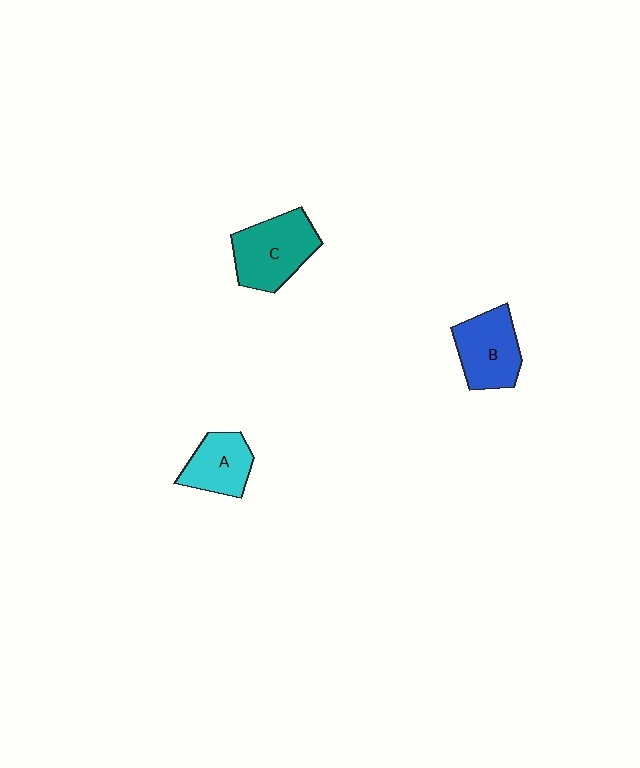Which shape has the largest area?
Shape C (teal).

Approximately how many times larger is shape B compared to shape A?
Approximately 1.2 times.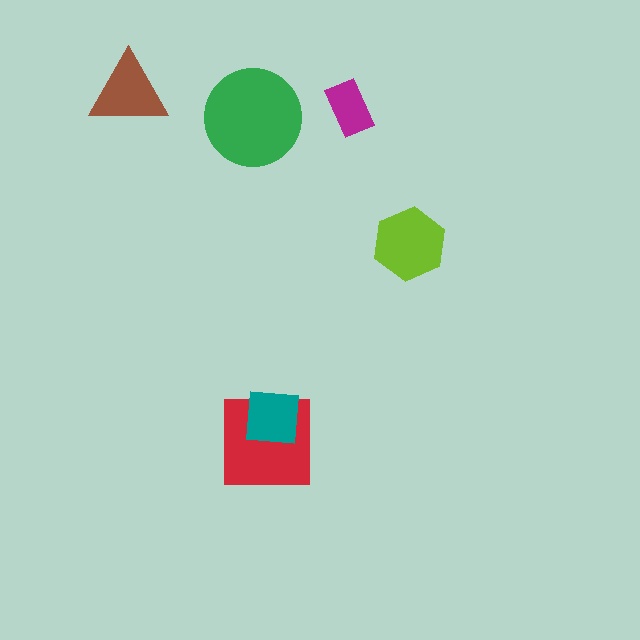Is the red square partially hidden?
Yes, it is partially covered by another shape.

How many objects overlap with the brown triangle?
0 objects overlap with the brown triangle.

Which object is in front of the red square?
The teal square is in front of the red square.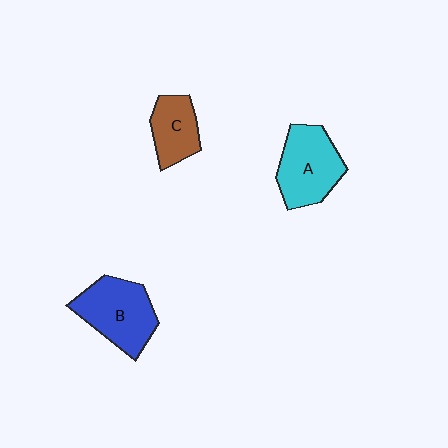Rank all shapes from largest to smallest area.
From largest to smallest: B (blue), A (cyan), C (brown).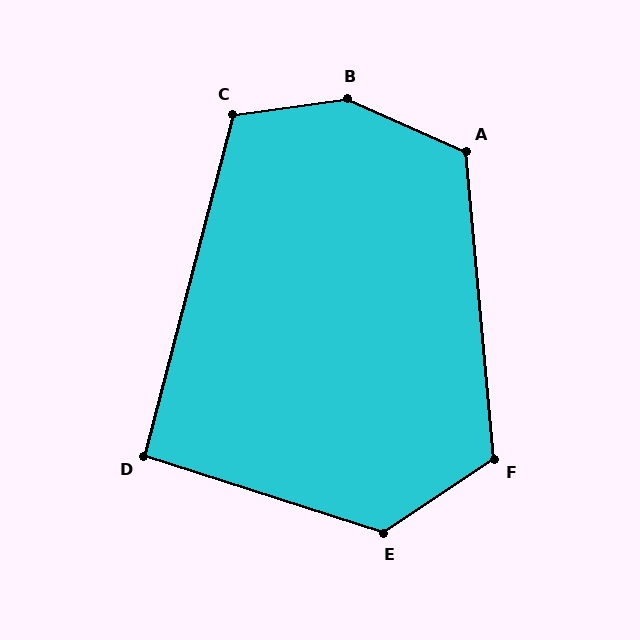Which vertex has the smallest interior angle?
D, at approximately 93 degrees.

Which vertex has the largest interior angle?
B, at approximately 148 degrees.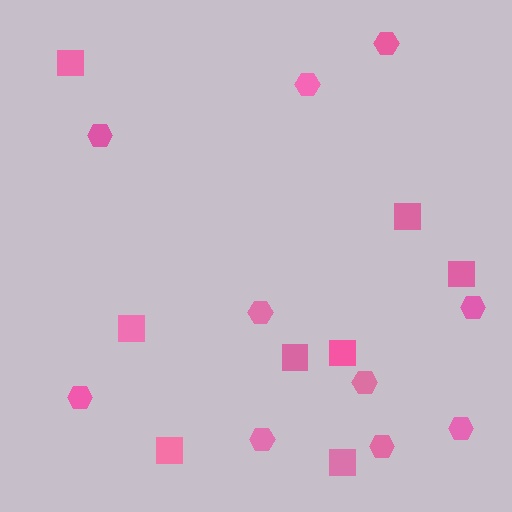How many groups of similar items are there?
There are 2 groups: one group of squares (8) and one group of hexagons (10).